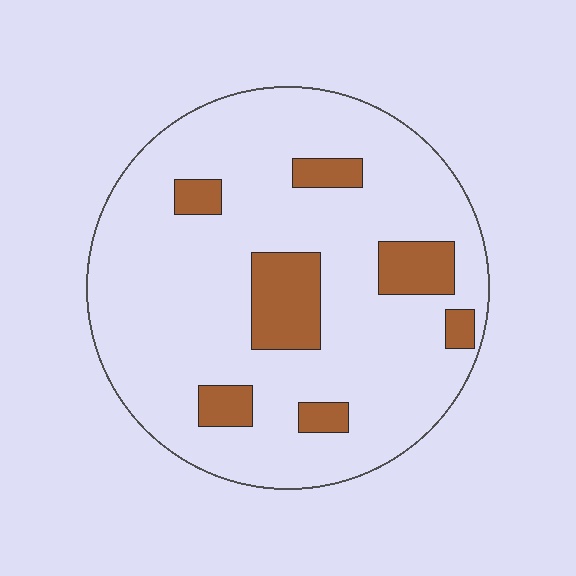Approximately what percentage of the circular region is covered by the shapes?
Approximately 15%.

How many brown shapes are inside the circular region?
7.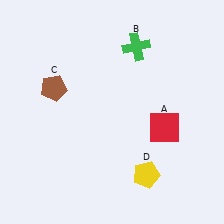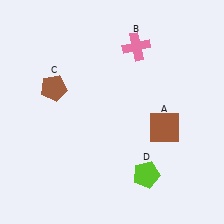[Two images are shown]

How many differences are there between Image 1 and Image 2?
There are 3 differences between the two images.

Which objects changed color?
A changed from red to brown. B changed from green to pink. D changed from yellow to lime.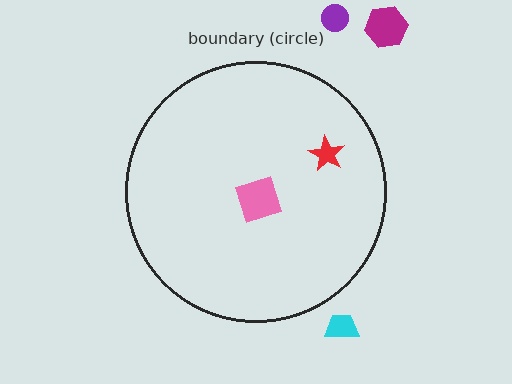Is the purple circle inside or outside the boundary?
Outside.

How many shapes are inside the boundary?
2 inside, 3 outside.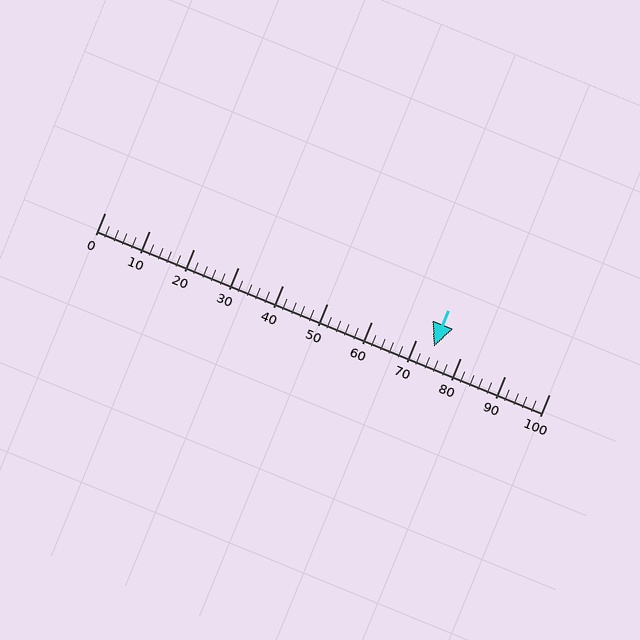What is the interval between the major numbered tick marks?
The major tick marks are spaced 10 units apart.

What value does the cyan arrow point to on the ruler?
The cyan arrow points to approximately 74.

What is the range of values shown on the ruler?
The ruler shows values from 0 to 100.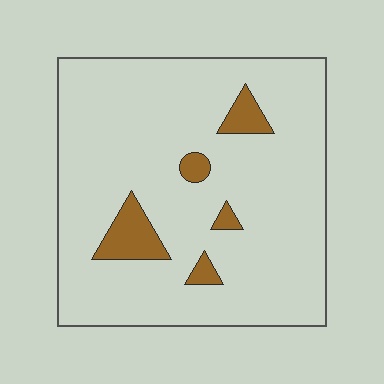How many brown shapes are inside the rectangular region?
5.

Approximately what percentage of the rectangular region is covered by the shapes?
Approximately 10%.